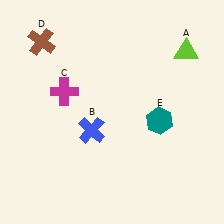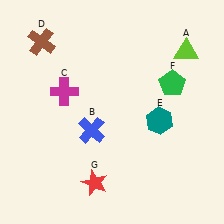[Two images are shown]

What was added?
A green pentagon (F), a red star (G) were added in Image 2.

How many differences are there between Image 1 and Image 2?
There are 2 differences between the two images.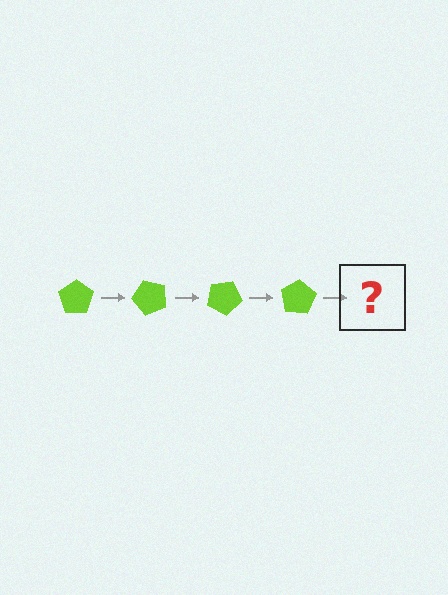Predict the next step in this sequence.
The next step is a lime pentagon rotated 200 degrees.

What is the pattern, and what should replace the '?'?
The pattern is that the pentagon rotates 50 degrees each step. The '?' should be a lime pentagon rotated 200 degrees.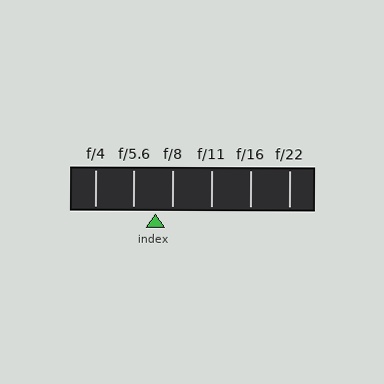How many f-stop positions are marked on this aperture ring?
There are 6 f-stop positions marked.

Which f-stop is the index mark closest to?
The index mark is closest to f/8.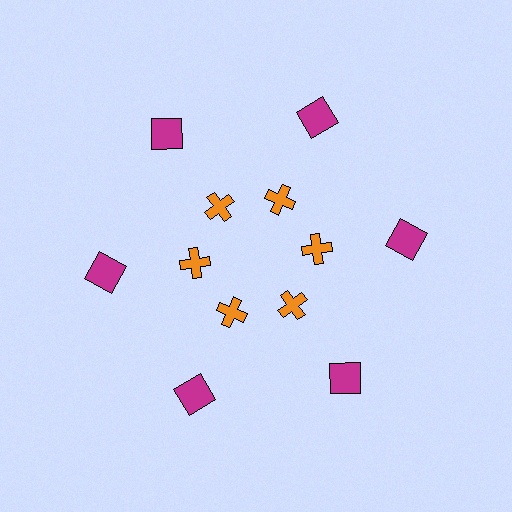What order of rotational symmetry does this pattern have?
This pattern has 6-fold rotational symmetry.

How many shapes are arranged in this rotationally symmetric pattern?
There are 12 shapes, arranged in 6 groups of 2.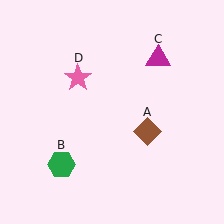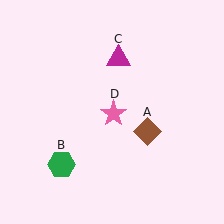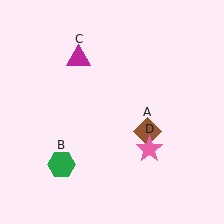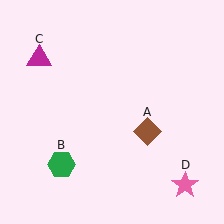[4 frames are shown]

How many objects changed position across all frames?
2 objects changed position: magenta triangle (object C), pink star (object D).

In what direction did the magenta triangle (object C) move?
The magenta triangle (object C) moved left.